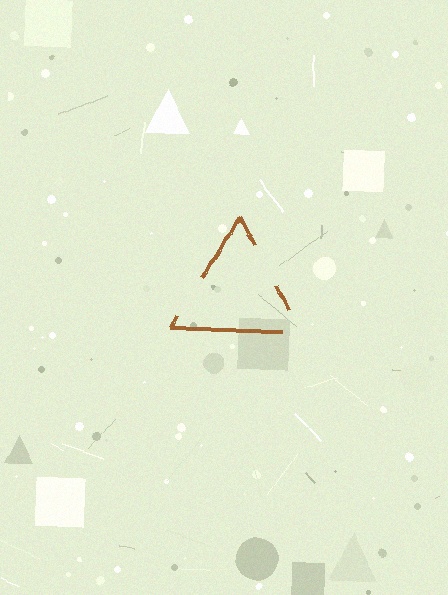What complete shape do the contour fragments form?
The contour fragments form a triangle.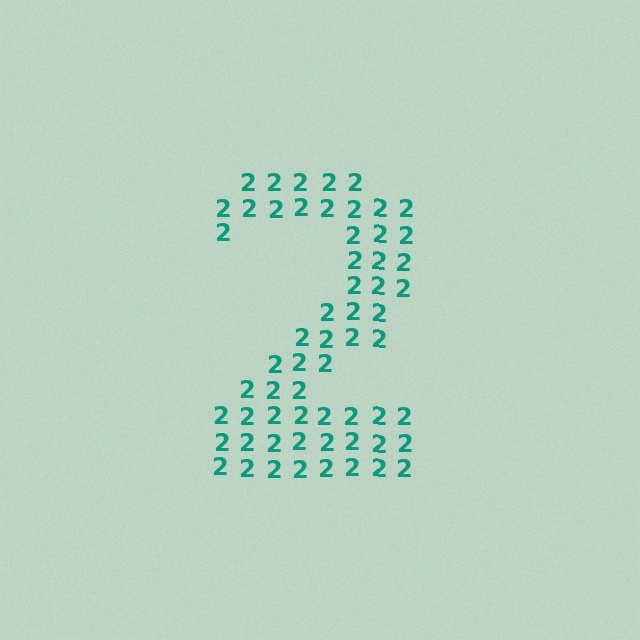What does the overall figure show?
The overall figure shows the digit 2.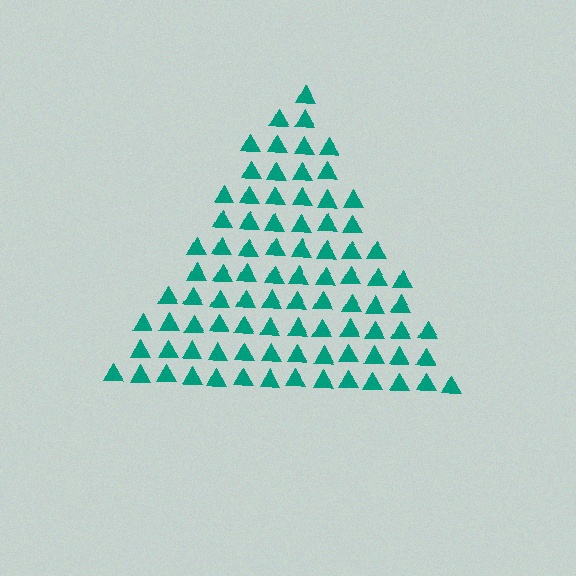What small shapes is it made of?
It is made of small triangles.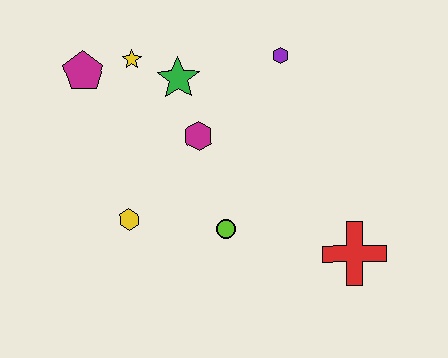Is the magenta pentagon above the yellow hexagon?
Yes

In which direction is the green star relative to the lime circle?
The green star is above the lime circle.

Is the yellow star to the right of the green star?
No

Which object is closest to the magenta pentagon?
The yellow star is closest to the magenta pentagon.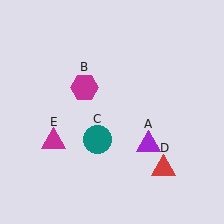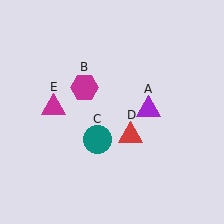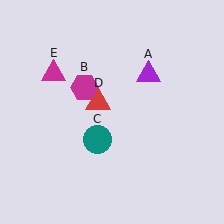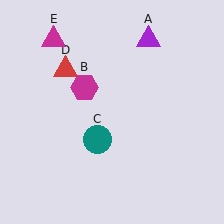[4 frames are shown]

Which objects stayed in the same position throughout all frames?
Magenta hexagon (object B) and teal circle (object C) remained stationary.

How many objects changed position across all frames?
3 objects changed position: purple triangle (object A), red triangle (object D), magenta triangle (object E).